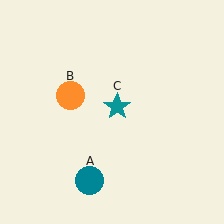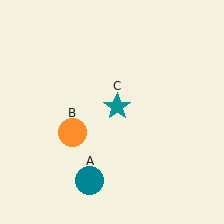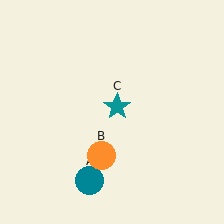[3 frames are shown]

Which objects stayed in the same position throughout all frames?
Teal circle (object A) and teal star (object C) remained stationary.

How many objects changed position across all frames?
1 object changed position: orange circle (object B).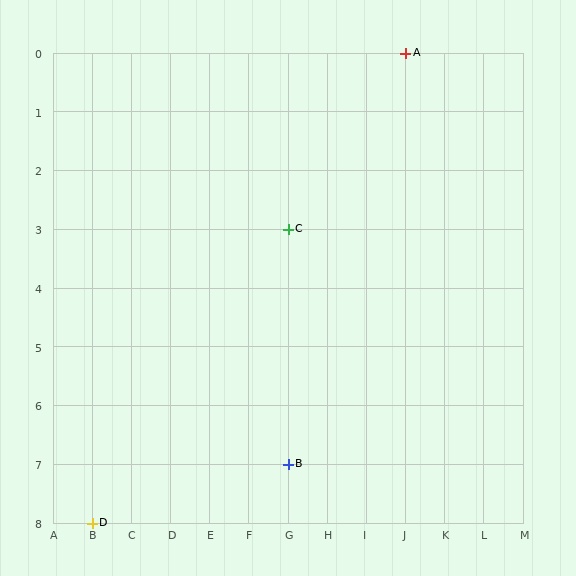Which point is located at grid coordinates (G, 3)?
Point C is at (G, 3).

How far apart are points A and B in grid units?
Points A and B are 3 columns and 7 rows apart (about 7.6 grid units diagonally).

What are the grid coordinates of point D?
Point D is at grid coordinates (B, 8).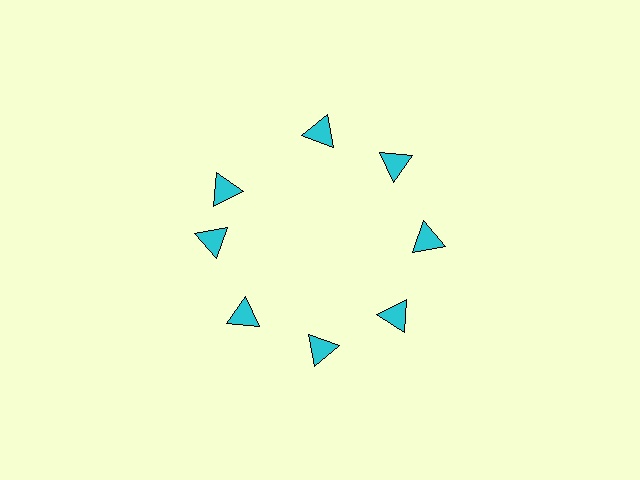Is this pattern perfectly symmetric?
No. The 8 cyan triangles are arranged in a ring, but one element near the 10 o'clock position is rotated out of alignment along the ring, breaking the 8-fold rotational symmetry.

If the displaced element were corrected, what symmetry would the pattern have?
It would have 8-fold rotational symmetry — the pattern would map onto itself every 45 degrees.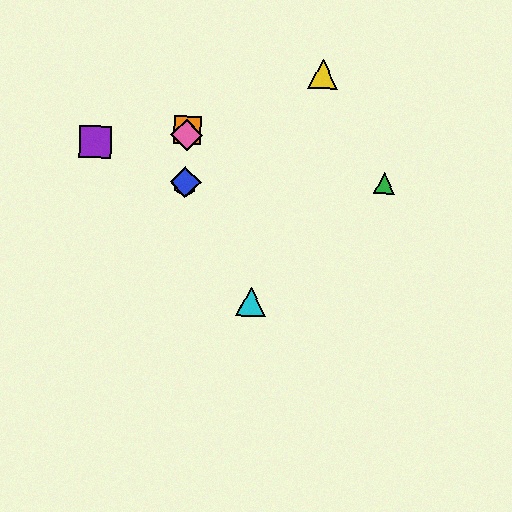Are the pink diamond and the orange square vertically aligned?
Yes, both are at x≈187.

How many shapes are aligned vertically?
4 shapes (the red hexagon, the blue diamond, the orange square, the pink diamond) are aligned vertically.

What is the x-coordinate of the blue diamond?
The blue diamond is at x≈185.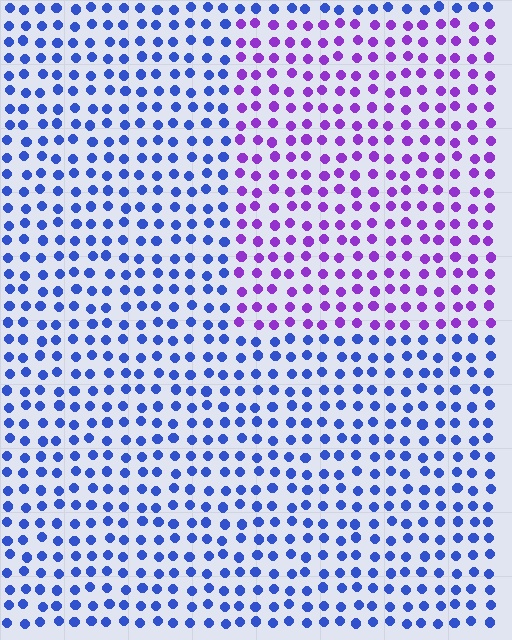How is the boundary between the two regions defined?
The boundary is defined purely by a slight shift in hue (about 51 degrees). Spacing, size, and orientation are identical on both sides.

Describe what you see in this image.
The image is filled with small blue elements in a uniform arrangement. A rectangle-shaped region is visible where the elements are tinted to a slightly different hue, forming a subtle color boundary.